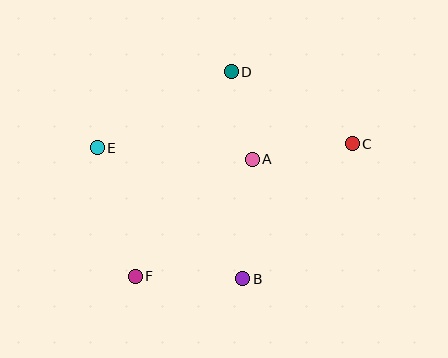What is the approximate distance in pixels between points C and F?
The distance between C and F is approximately 254 pixels.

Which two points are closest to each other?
Points A and D are closest to each other.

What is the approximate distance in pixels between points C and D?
The distance between C and D is approximately 141 pixels.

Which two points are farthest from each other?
Points C and E are farthest from each other.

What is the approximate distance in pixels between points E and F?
The distance between E and F is approximately 134 pixels.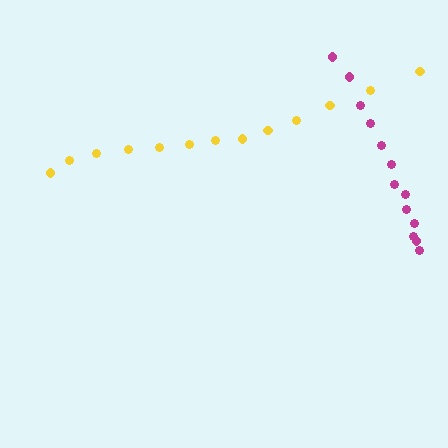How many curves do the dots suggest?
There are 2 distinct paths.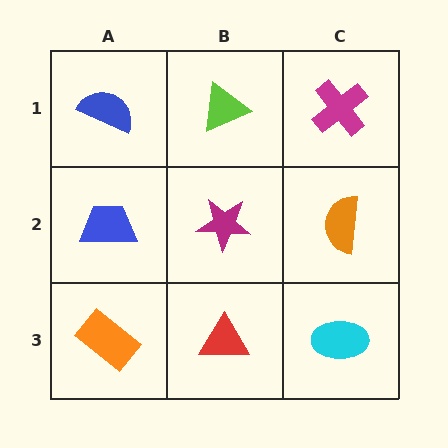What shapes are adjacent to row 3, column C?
An orange semicircle (row 2, column C), a red triangle (row 3, column B).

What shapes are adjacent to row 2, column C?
A magenta cross (row 1, column C), a cyan ellipse (row 3, column C), a magenta star (row 2, column B).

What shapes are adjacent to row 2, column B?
A lime triangle (row 1, column B), a red triangle (row 3, column B), a blue trapezoid (row 2, column A), an orange semicircle (row 2, column C).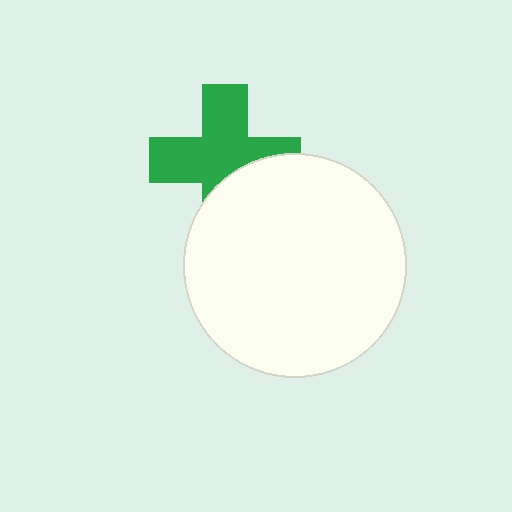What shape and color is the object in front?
The object in front is a white circle.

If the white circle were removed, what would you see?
You would see the complete green cross.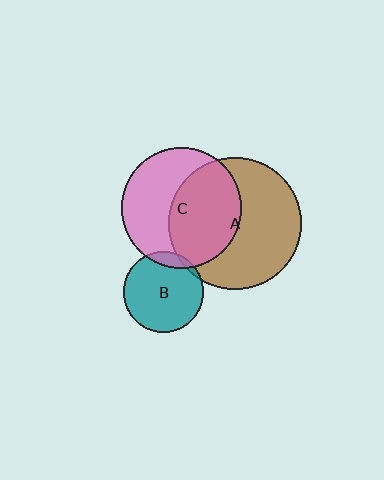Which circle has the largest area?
Circle A (brown).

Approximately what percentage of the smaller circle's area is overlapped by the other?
Approximately 10%.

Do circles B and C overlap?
Yes.